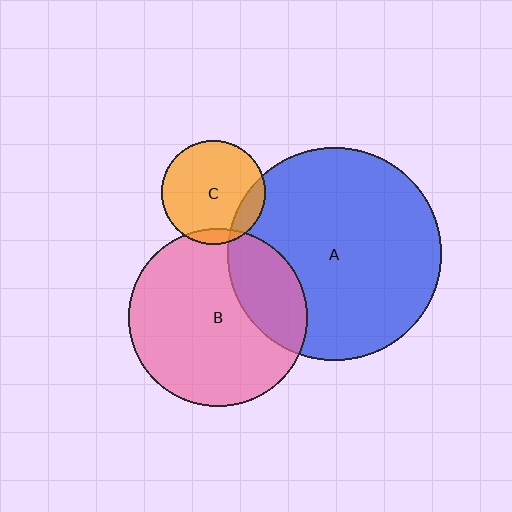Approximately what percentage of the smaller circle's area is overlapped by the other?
Approximately 15%.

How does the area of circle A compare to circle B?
Approximately 1.4 times.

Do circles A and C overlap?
Yes.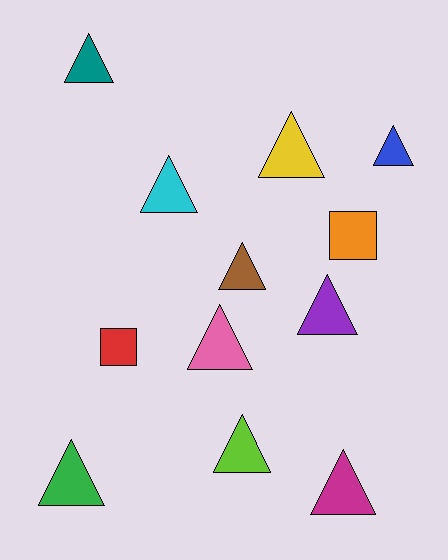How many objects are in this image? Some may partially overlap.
There are 12 objects.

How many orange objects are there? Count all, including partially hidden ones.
There is 1 orange object.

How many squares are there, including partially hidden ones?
There are 2 squares.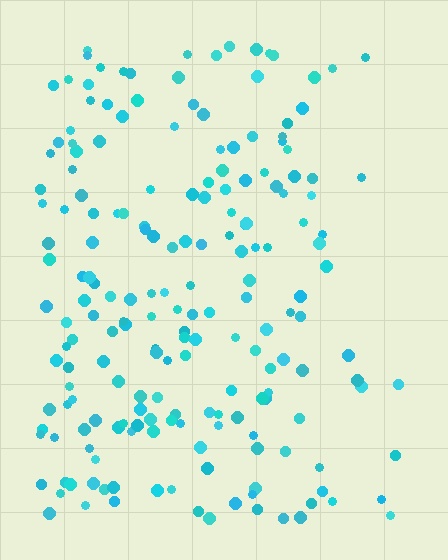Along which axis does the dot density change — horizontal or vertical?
Horizontal.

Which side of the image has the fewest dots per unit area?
The right.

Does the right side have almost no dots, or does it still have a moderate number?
Still a moderate number, just noticeably fewer than the left.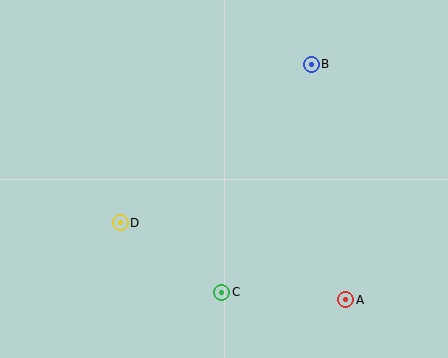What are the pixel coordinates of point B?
Point B is at (311, 64).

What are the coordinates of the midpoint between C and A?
The midpoint between C and A is at (284, 296).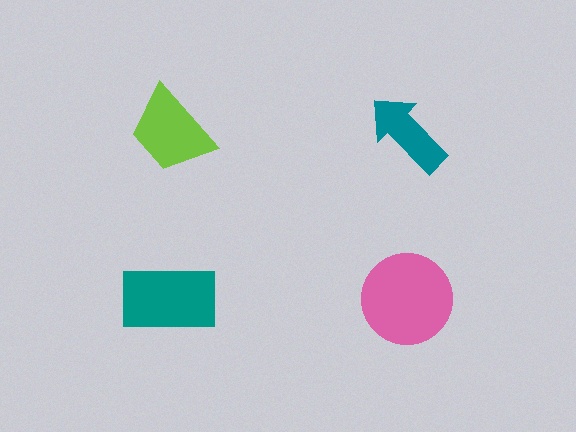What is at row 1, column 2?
A teal arrow.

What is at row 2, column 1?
A teal rectangle.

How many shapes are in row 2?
2 shapes.